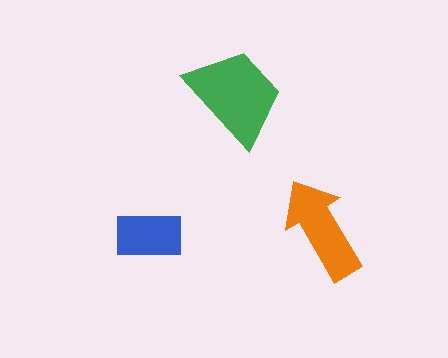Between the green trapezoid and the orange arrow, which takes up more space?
The green trapezoid.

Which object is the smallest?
The blue rectangle.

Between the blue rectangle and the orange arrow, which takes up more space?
The orange arrow.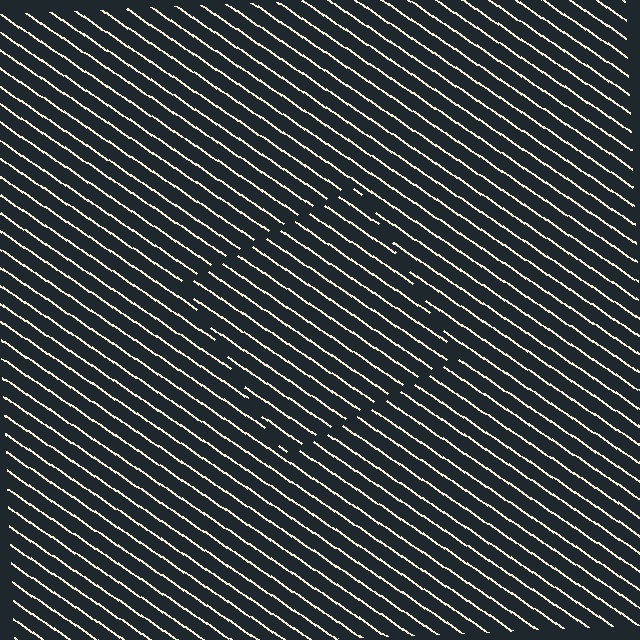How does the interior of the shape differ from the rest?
The interior of the shape contains the same grating, shifted by half a period — the contour is defined by the phase discontinuity where line-ends from the inner and outer gratings abut.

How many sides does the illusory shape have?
4 sides — the line-ends trace a square.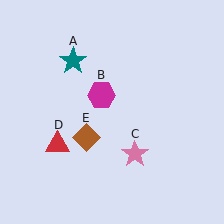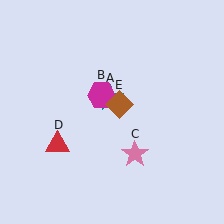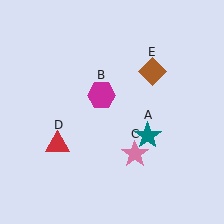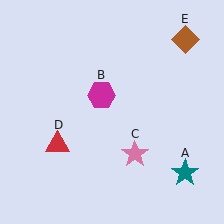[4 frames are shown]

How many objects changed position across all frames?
2 objects changed position: teal star (object A), brown diamond (object E).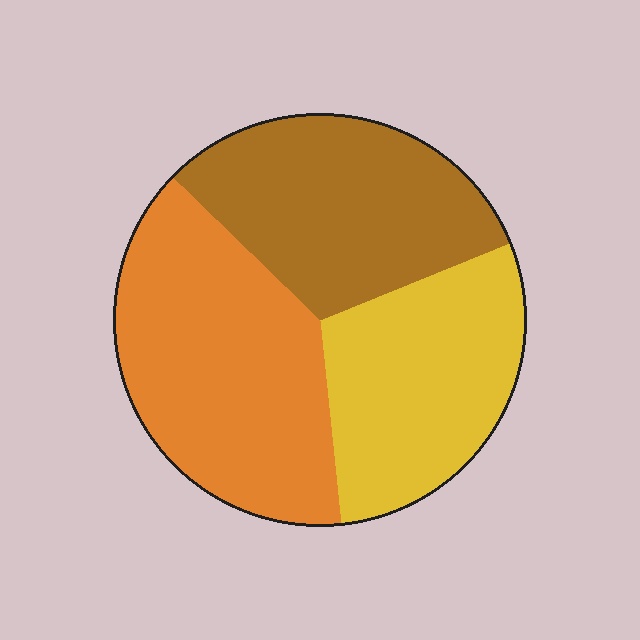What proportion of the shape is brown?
Brown covers 32% of the shape.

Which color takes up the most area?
Orange, at roughly 40%.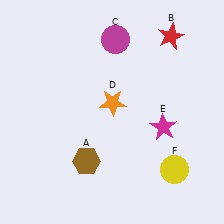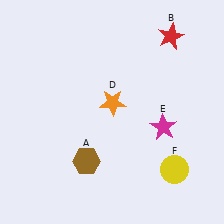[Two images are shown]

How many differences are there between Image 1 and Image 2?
There is 1 difference between the two images.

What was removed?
The magenta circle (C) was removed in Image 2.